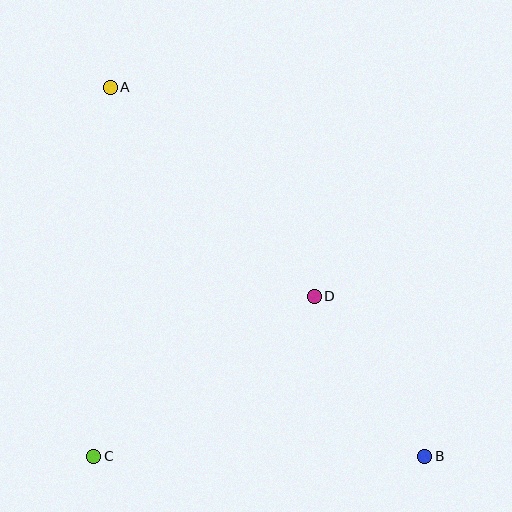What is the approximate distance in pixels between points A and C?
The distance between A and C is approximately 370 pixels.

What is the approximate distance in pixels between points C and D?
The distance between C and D is approximately 272 pixels.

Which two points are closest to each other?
Points B and D are closest to each other.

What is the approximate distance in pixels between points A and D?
The distance between A and D is approximately 292 pixels.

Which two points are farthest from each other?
Points A and B are farthest from each other.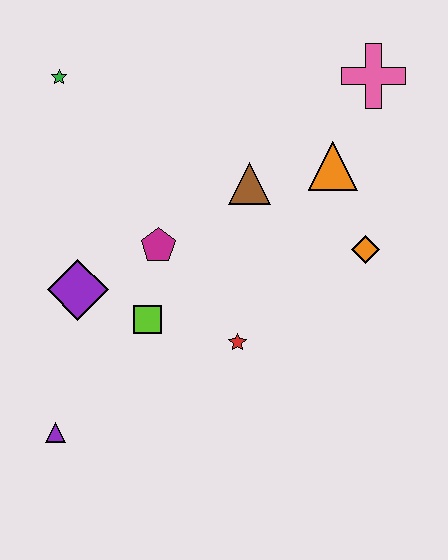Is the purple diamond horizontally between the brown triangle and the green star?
Yes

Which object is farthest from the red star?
The green star is farthest from the red star.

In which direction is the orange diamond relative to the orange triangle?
The orange diamond is below the orange triangle.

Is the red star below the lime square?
Yes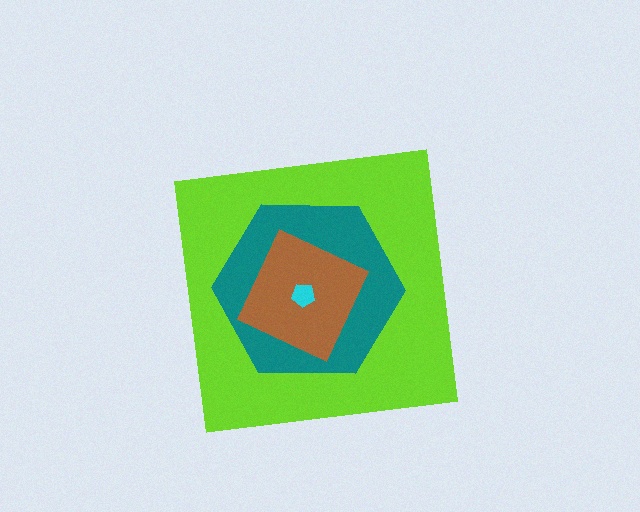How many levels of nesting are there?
4.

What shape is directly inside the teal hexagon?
The brown square.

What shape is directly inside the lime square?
The teal hexagon.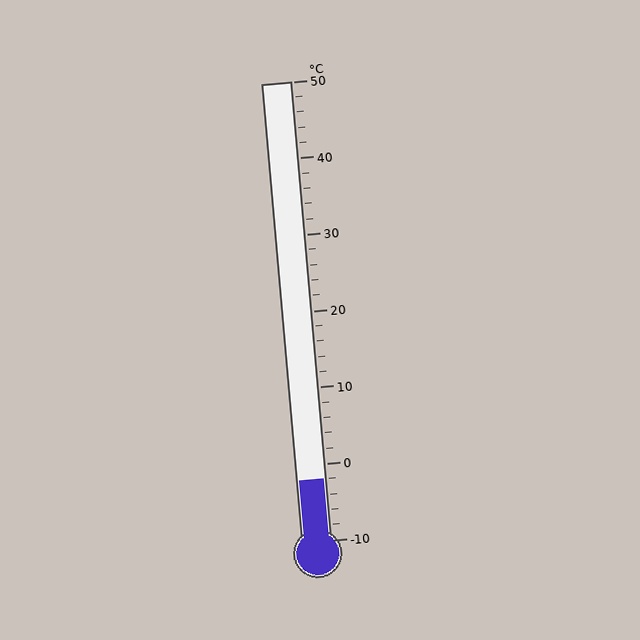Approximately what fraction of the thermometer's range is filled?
The thermometer is filled to approximately 15% of its range.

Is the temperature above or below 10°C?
The temperature is below 10°C.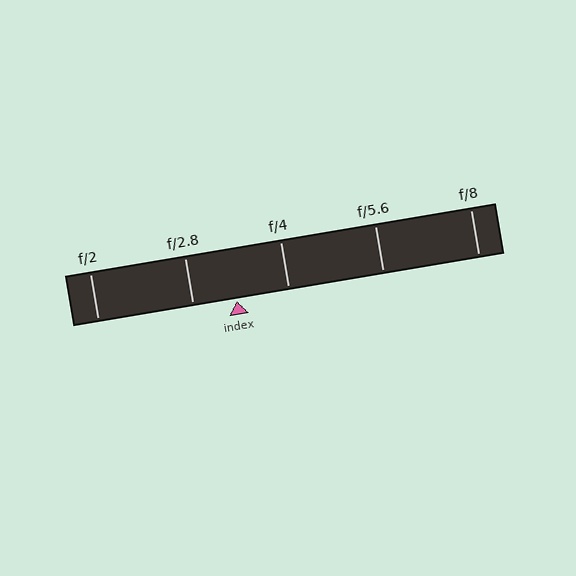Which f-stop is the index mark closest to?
The index mark is closest to f/2.8.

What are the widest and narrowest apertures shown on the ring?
The widest aperture shown is f/2 and the narrowest is f/8.